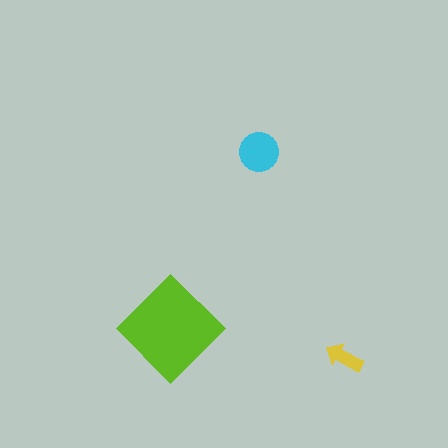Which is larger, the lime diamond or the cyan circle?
The lime diamond.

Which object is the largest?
The lime diamond.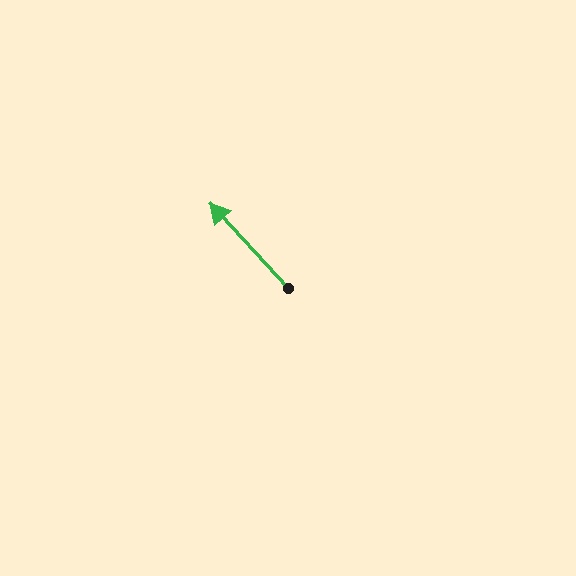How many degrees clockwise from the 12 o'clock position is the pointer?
Approximately 317 degrees.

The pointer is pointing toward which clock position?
Roughly 11 o'clock.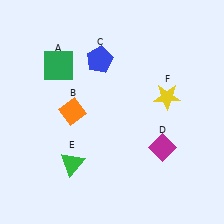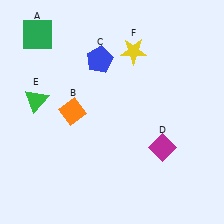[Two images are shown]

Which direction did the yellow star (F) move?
The yellow star (F) moved up.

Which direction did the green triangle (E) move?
The green triangle (E) moved up.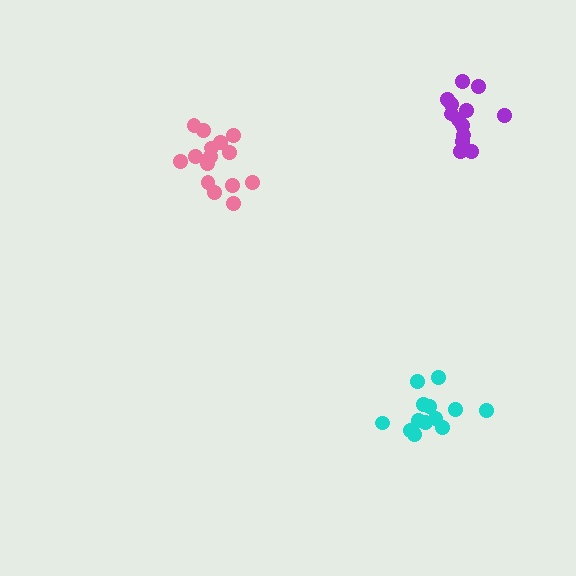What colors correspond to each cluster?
The clusters are colored: purple, cyan, pink.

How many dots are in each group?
Group 1: 13 dots, Group 2: 13 dots, Group 3: 15 dots (41 total).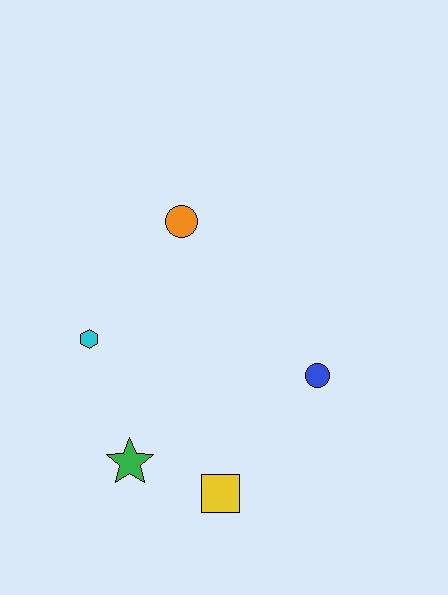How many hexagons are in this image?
There is 1 hexagon.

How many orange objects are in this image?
There is 1 orange object.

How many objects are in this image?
There are 5 objects.